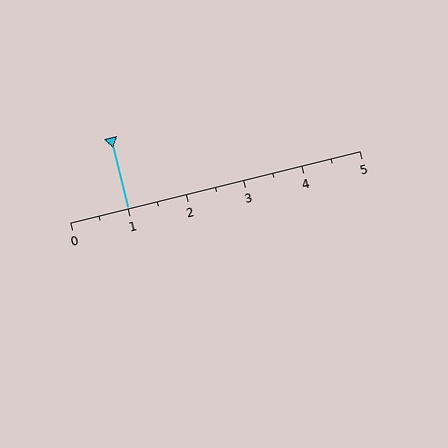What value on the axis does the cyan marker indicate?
The marker indicates approximately 1.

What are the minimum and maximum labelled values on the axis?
The axis runs from 0 to 5.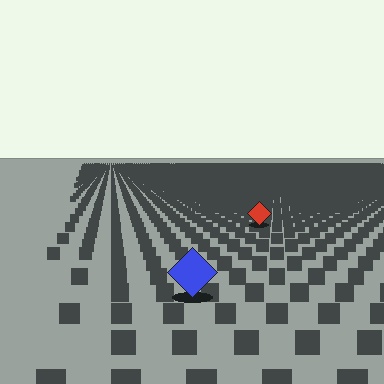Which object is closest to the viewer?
The blue diamond is closest. The texture marks near it are larger and more spread out.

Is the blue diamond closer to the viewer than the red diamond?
Yes. The blue diamond is closer — you can tell from the texture gradient: the ground texture is coarser near it.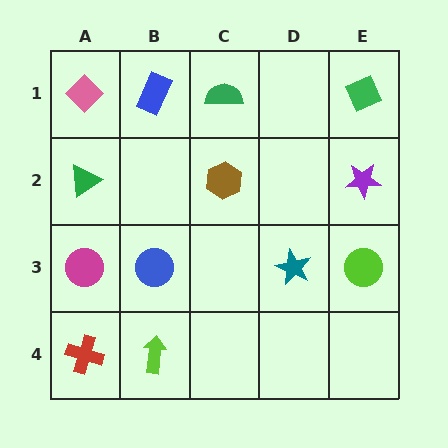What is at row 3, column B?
A blue circle.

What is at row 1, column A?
A pink diamond.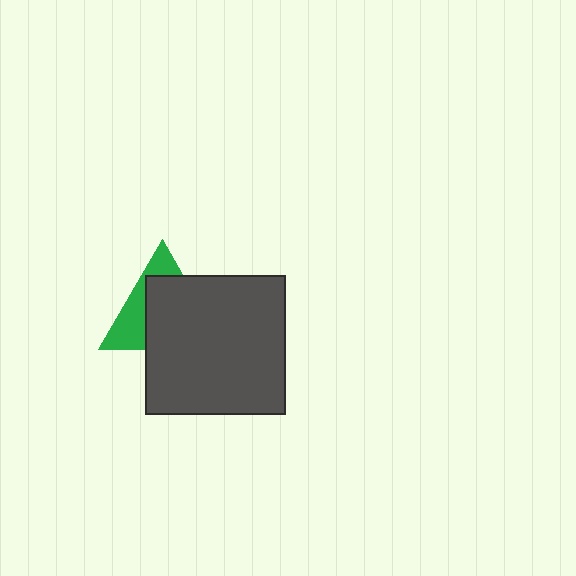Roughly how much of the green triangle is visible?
A small part of it is visible (roughly 38%).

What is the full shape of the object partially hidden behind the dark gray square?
The partially hidden object is a green triangle.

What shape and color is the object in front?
The object in front is a dark gray square.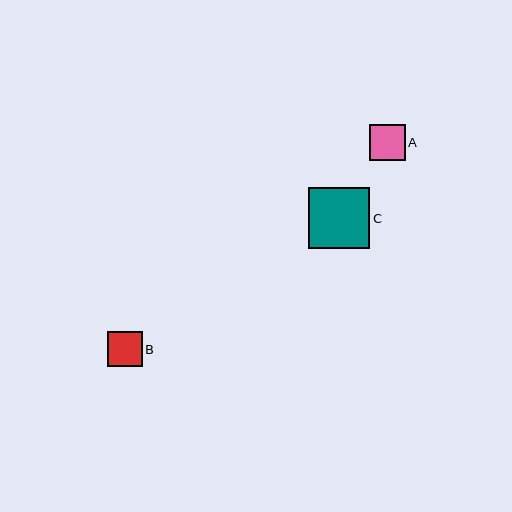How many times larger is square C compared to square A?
Square C is approximately 1.7 times the size of square A.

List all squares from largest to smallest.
From largest to smallest: C, A, B.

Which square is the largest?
Square C is the largest with a size of approximately 61 pixels.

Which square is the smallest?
Square B is the smallest with a size of approximately 35 pixels.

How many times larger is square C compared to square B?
Square C is approximately 1.7 times the size of square B.